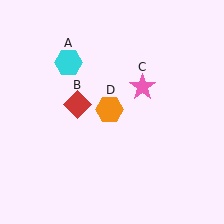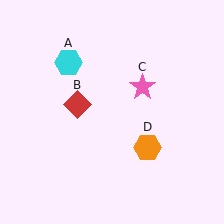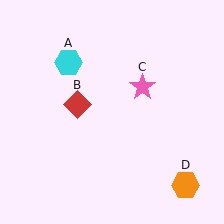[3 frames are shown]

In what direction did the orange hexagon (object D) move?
The orange hexagon (object D) moved down and to the right.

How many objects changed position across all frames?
1 object changed position: orange hexagon (object D).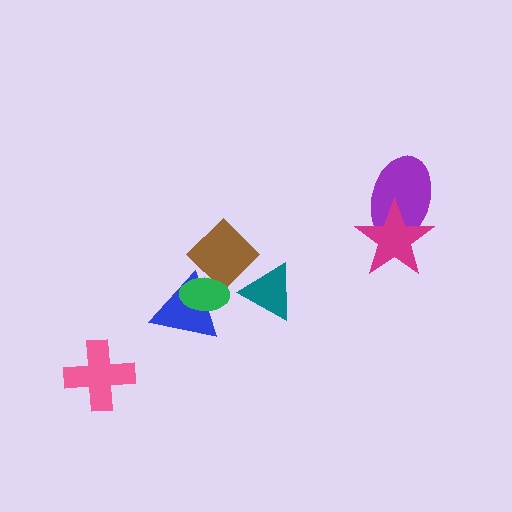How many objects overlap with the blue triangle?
2 objects overlap with the blue triangle.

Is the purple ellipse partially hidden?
Yes, it is partially covered by another shape.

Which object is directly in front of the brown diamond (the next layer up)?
The blue triangle is directly in front of the brown diamond.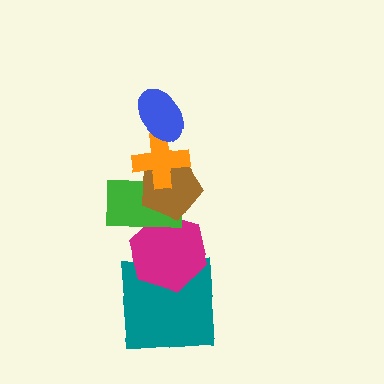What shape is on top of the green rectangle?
The brown pentagon is on top of the green rectangle.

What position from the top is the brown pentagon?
The brown pentagon is 3rd from the top.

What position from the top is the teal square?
The teal square is 6th from the top.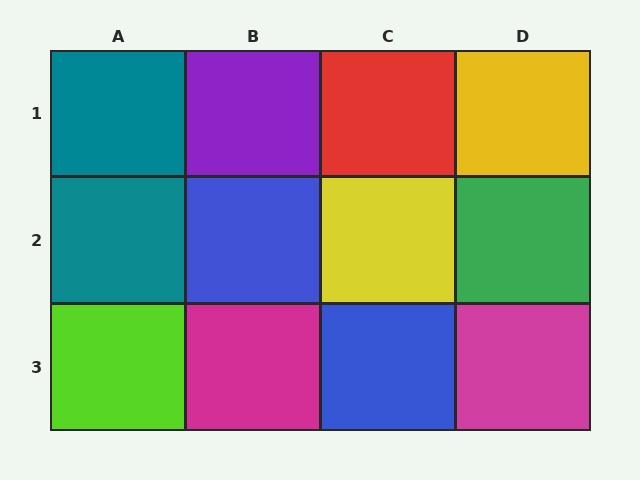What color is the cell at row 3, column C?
Blue.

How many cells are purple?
1 cell is purple.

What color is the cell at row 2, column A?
Teal.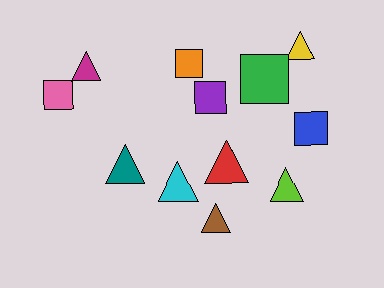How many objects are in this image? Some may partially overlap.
There are 12 objects.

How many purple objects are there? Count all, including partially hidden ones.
There is 1 purple object.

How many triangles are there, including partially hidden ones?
There are 7 triangles.